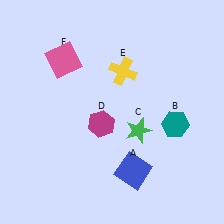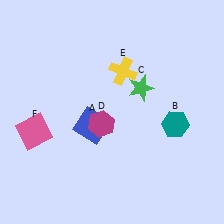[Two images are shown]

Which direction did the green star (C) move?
The green star (C) moved up.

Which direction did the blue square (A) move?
The blue square (A) moved up.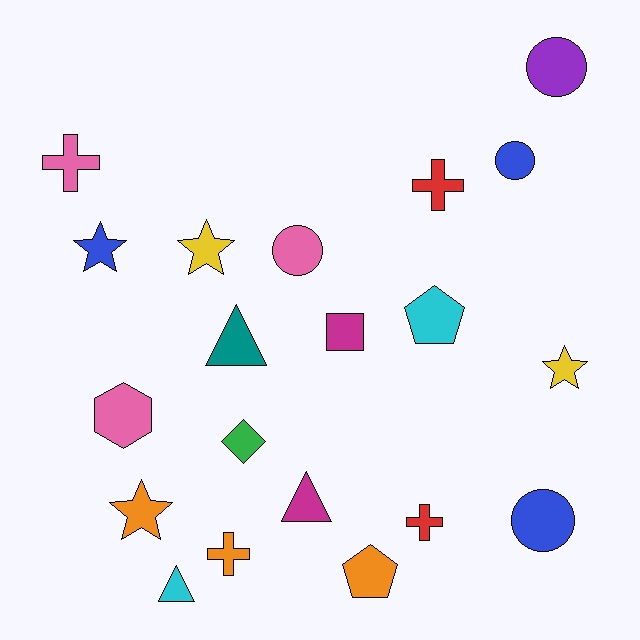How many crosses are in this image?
There are 4 crosses.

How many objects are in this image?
There are 20 objects.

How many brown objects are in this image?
There are no brown objects.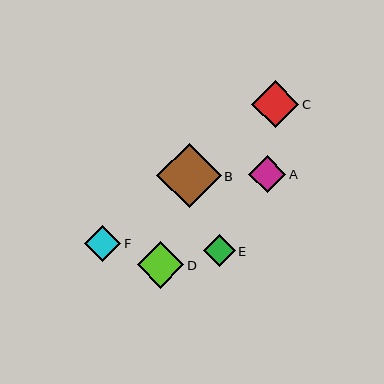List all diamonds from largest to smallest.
From largest to smallest: B, C, D, A, F, E.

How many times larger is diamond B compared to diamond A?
Diamond B is approximately 1.7 times the size of diamond A.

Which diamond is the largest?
Diamond B is the largest with a size of approximately 64 pixels.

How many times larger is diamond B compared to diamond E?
Diamond B is approximately 2.0 times the size of diamond E.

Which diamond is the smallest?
Diamond E is the smallest with a size of approximately 32 pixels.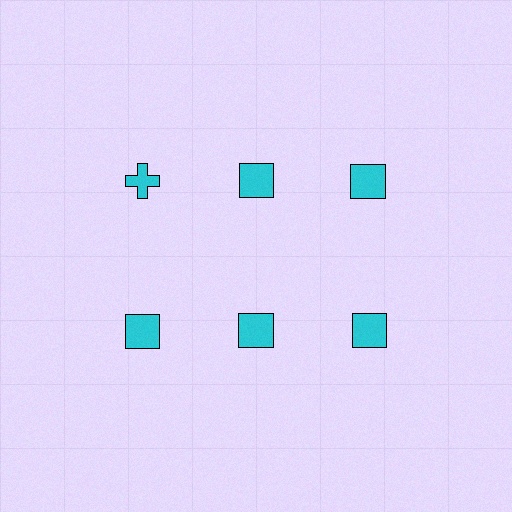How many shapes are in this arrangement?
There are 6 shapes arranged in a grid pattern.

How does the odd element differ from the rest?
It has a different shape: cross instead of square.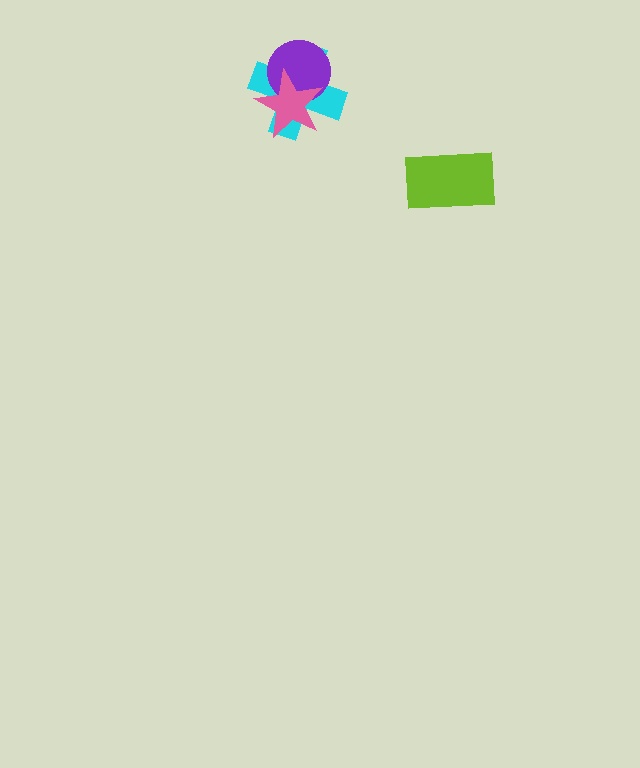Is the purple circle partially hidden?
Yes, it is partially covered by another shape.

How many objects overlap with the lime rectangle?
0 objects overlap with the lime rectangle.